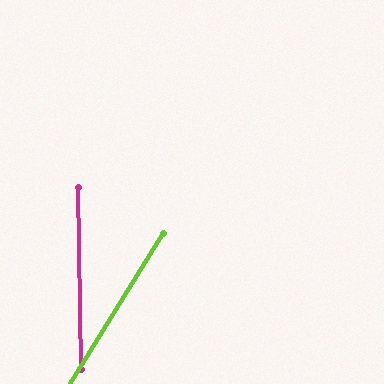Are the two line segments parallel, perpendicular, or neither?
Neither parallel nor perpendicular — they differ by about 33°.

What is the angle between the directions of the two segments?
Approximately 33 degrees.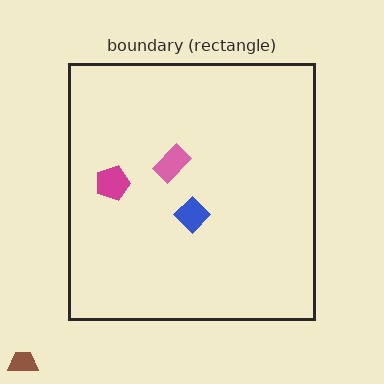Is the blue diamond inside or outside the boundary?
Inside.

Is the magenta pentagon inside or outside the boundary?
Inside.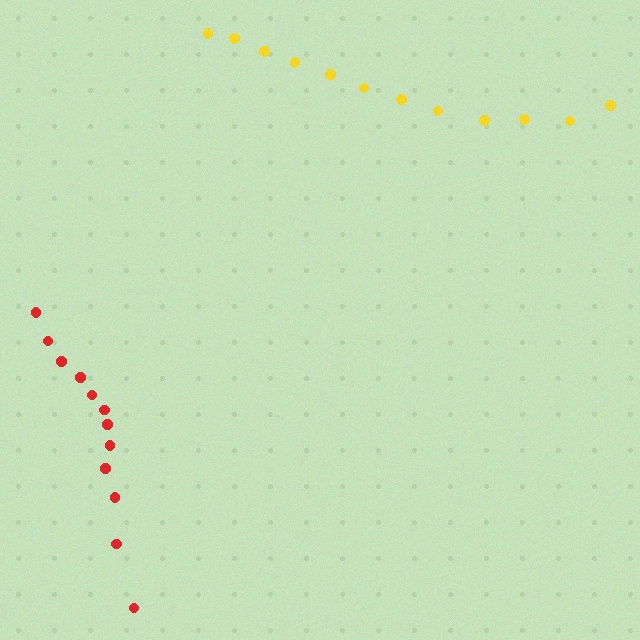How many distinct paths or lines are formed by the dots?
There are 2 distinct paths.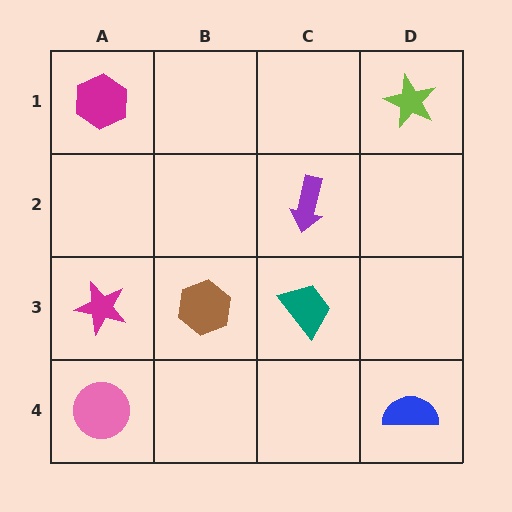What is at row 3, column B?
A brown hexagon.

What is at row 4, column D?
A blue semicircle.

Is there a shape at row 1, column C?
No, that cell is empty.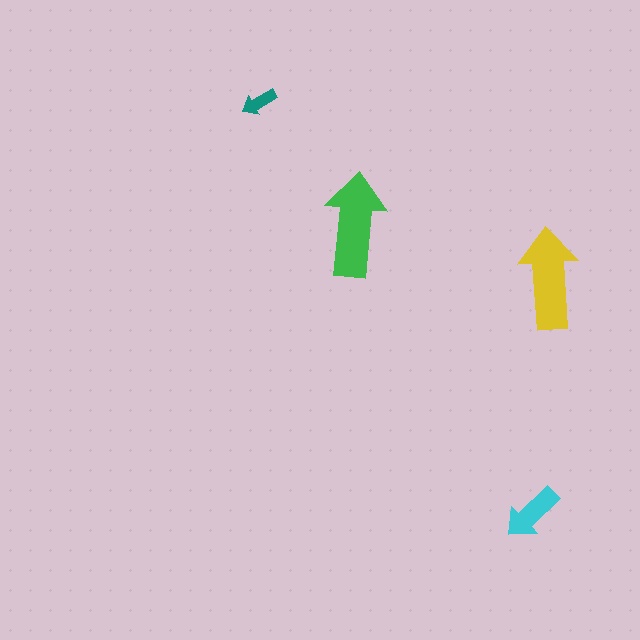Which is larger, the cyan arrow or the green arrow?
The green one.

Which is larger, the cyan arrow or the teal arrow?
The cyan one.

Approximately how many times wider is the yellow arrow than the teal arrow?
About 2.5 times wider.